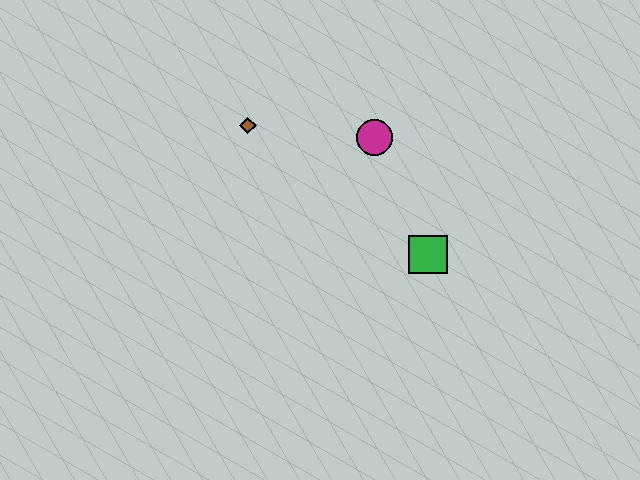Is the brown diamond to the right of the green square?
No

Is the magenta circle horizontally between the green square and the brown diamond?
Yes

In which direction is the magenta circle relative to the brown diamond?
The magenta circle is to the right of the brown diamond.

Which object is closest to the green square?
The magenta circle is closest to the green square.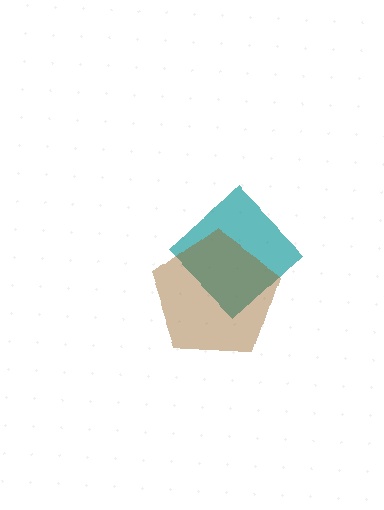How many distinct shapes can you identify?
There are 2 distinct shapes: a teal diamond, a brown pentagon.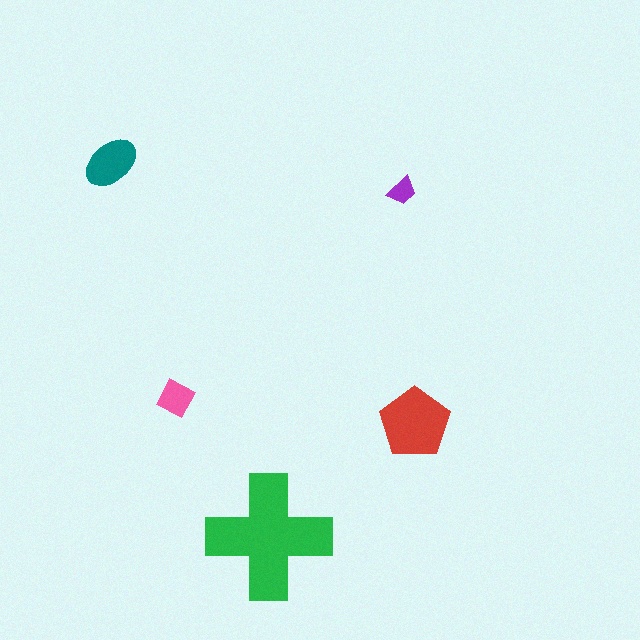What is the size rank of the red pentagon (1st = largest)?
2nd.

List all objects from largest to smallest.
The green cross, the red pentagon, the teal ellipse, the pink diamond, the purple trapezoid.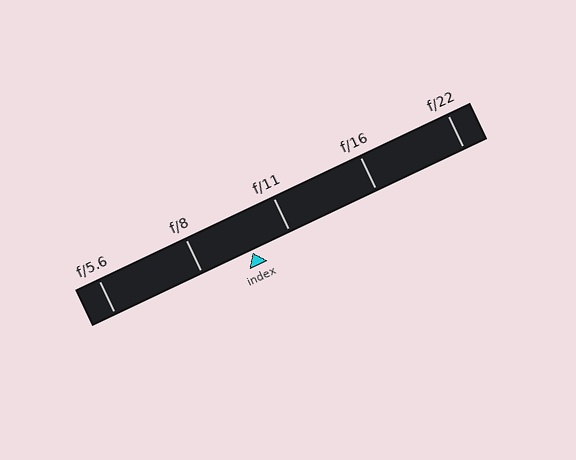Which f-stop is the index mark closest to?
The index mark is closest to f/11.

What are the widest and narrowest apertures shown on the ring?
The widest aperture shown is f/5.6 and the narrowest is f/22.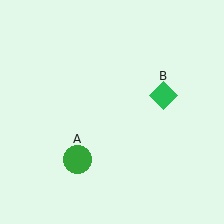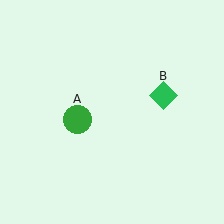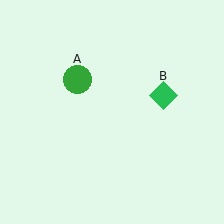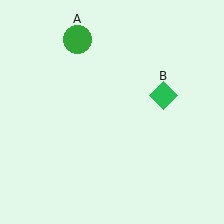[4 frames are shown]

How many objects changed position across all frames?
1 object changed position: green circle (object A).